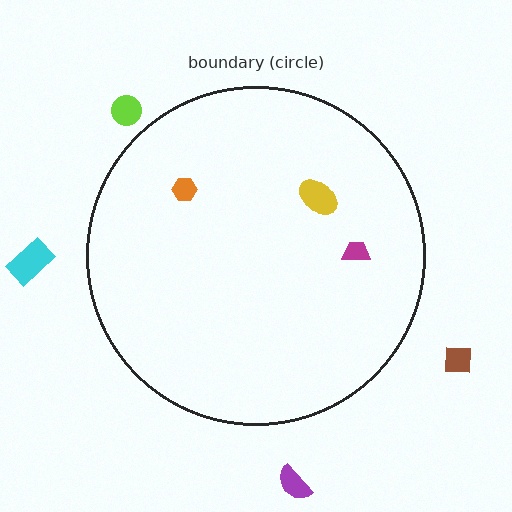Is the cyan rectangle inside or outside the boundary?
Outside.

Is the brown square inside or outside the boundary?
Outside.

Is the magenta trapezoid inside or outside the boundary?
Inside.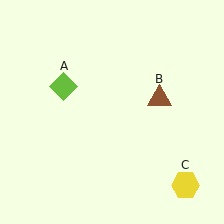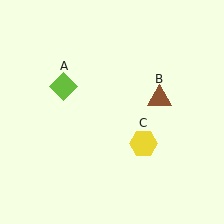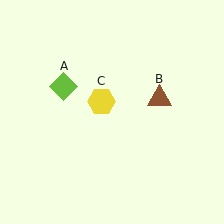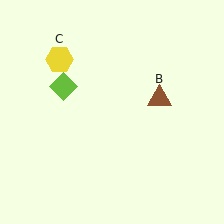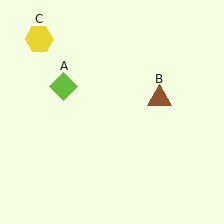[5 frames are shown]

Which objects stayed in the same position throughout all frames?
Lime diamond (object A) and brown triangle (object B) remained stationary.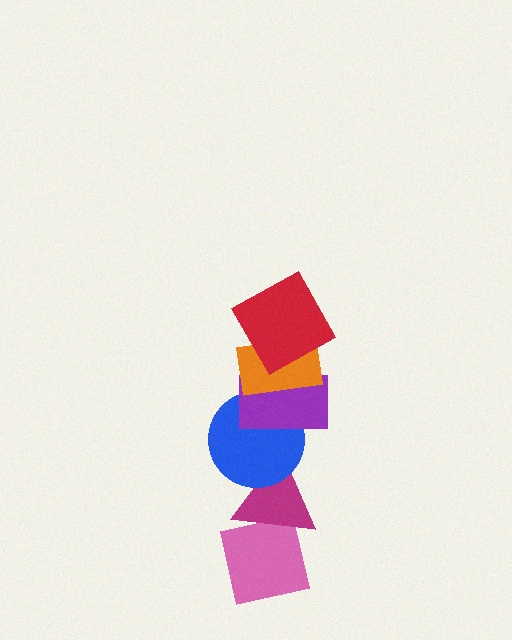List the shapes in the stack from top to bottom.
From top to bottom: the red square, the orange rectangle, the purple rectangle, the blue circle, the magenta triangle, the pink square.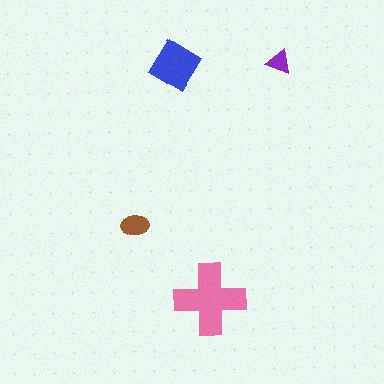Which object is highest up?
The purple triangle is topmost.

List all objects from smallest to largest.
The purple triangle, the brown ellipse, the blue diamond, the pink cross.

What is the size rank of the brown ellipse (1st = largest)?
3rd.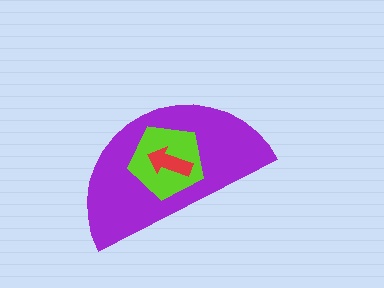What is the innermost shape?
The red arrow.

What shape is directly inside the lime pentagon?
The red arrow.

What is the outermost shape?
The purple semicircle.